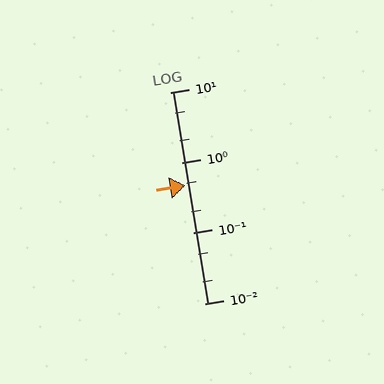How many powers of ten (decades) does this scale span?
The scale spans 3 decades, from 0.01 to 10.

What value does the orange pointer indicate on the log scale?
The pointer indicates approximately 0.48.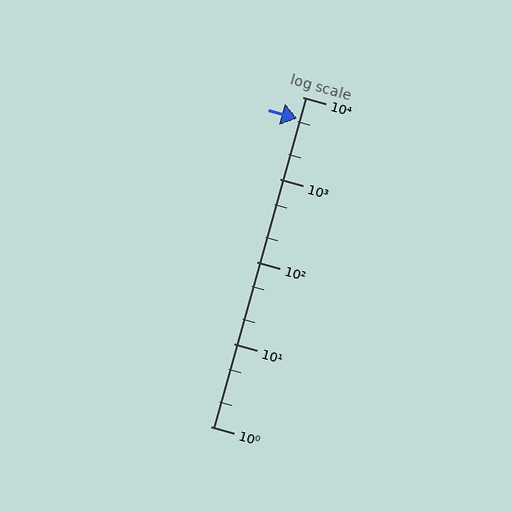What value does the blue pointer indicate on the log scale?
The pointer indicates approximately 5500.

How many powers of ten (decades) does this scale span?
The scale spans 4 decades, from 1 to 10000.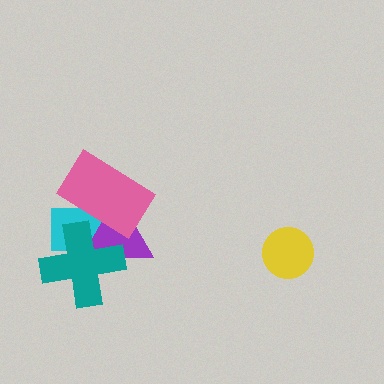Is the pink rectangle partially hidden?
Yes, it is partially covered by another shape.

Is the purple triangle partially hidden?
Yes, it is partially covered by another shape.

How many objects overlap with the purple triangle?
3 objects overlap with the purple triangle.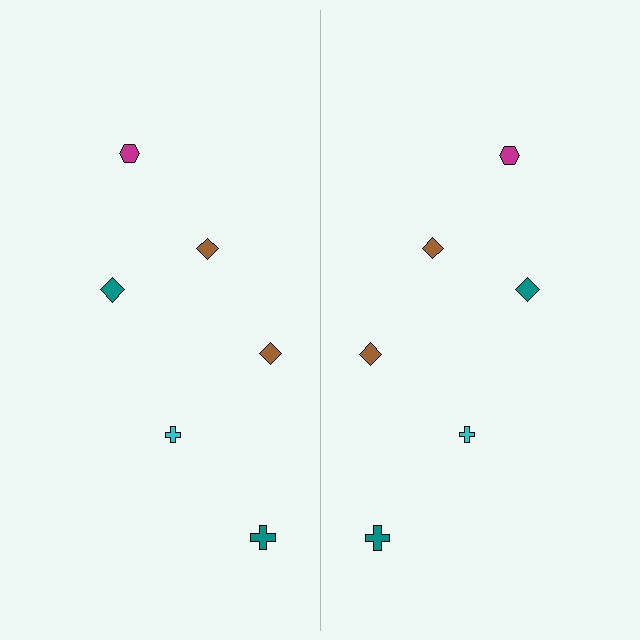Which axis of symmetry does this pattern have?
The pattern has a vertical axis of symmetry running through the center of the image.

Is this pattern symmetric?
Yes, this pattern has bilateral (reflection) symmetry.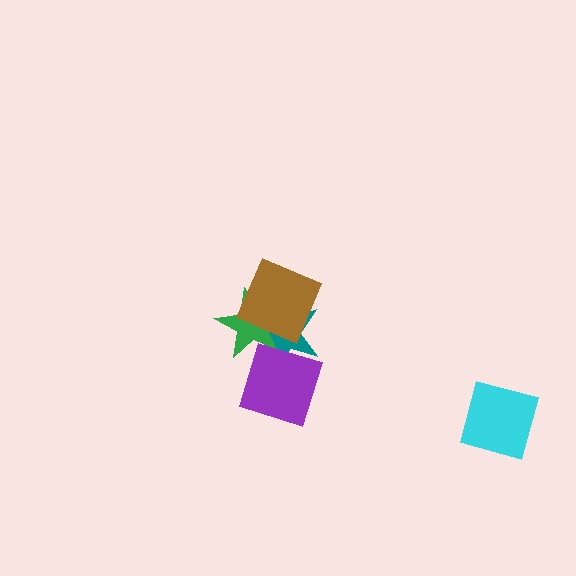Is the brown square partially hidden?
No, no other shape covers it.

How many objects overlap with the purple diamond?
2 objects overlap with the purple diamond.